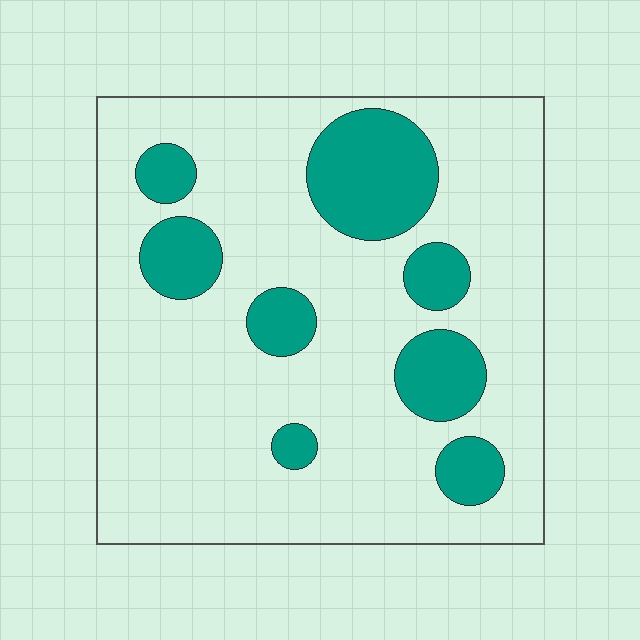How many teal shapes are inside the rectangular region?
8.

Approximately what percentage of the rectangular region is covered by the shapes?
Approximately 20%.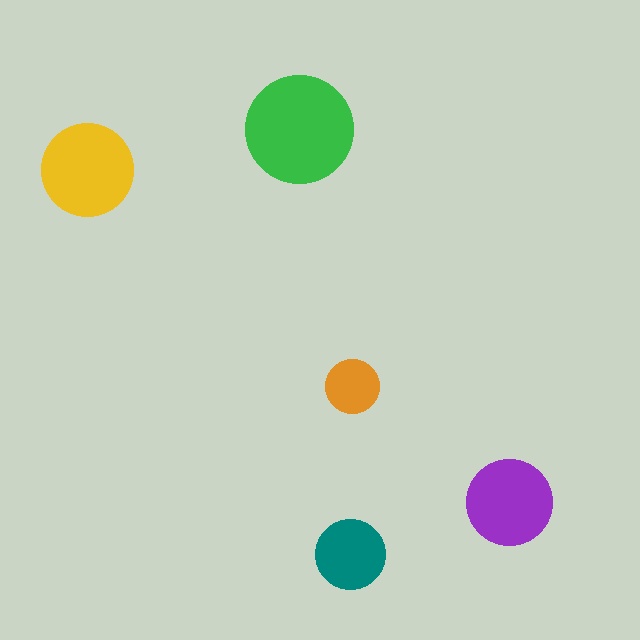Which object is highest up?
The green circle is topmost.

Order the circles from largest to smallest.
the green one, the yellow one, the purple one, the teal one, the orange one.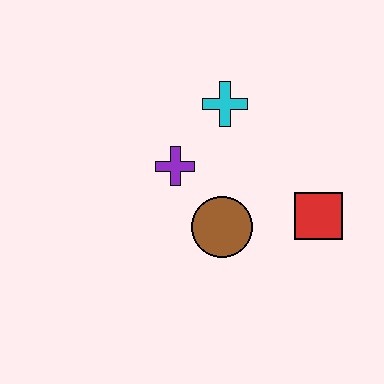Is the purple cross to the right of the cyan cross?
No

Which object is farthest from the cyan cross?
The red square is farthest from the cyan cross.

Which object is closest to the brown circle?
The purple cross is closest to the brown circle.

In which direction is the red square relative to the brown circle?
The red square is to the right of the brown circle.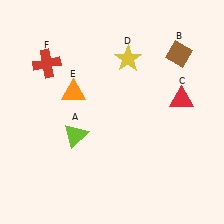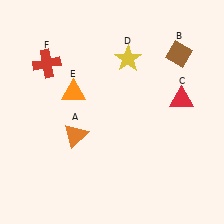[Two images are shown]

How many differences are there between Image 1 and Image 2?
There is 1 difference between the two images.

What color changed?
The triangle (A) changed from lime in Image 1 to orange in Image 2.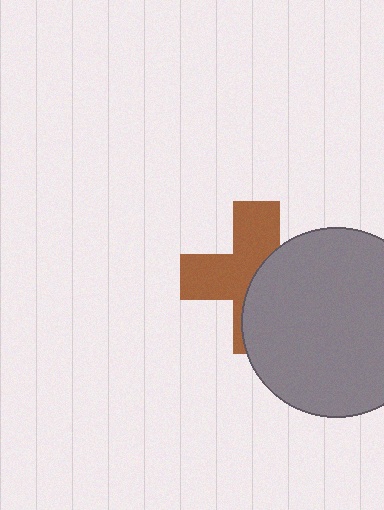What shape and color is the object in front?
The object in front is a gray circle.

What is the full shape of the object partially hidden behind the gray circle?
The partially hidden object is a brown cross.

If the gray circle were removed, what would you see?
You would see the complete brown cross.